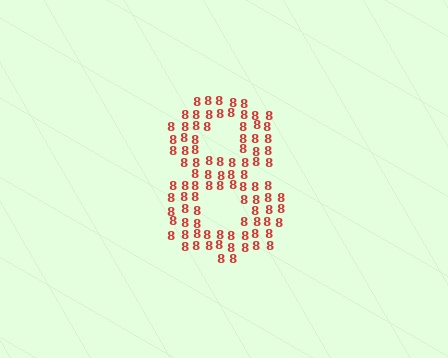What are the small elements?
The small elements are digit 8's.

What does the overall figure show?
The overall figure shows the digit 8.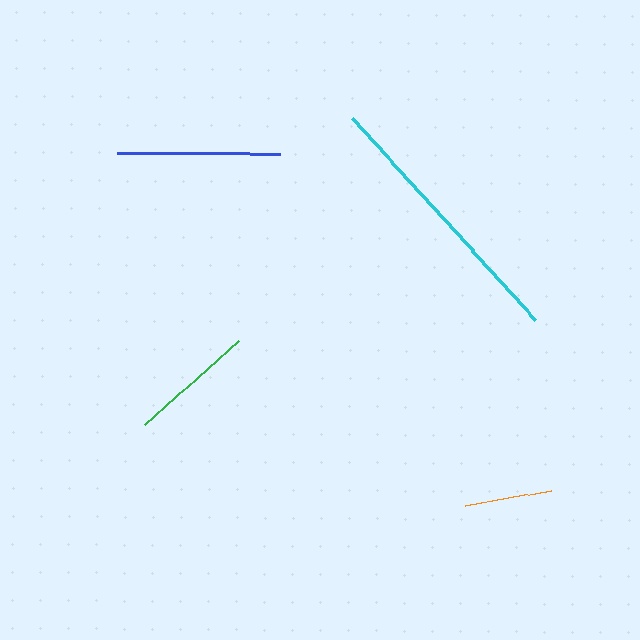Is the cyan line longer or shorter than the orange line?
The cyan line is longer than the orange line.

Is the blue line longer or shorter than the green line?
The blue line is longer than the green line.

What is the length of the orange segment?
The orange segment is approximately 87 pixels long.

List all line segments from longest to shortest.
From longest to shortest: cyan, blue, green, orange.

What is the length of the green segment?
The green segment is approximately 125 pixels long.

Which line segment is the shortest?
The orange line is the shortest at approximately 87 pixels.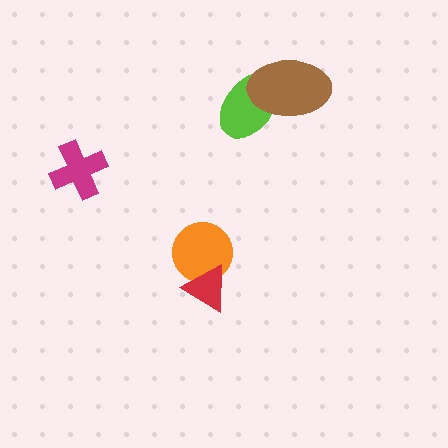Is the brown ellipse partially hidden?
No, no other shape covers it.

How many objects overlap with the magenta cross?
0 objects overlap with the magenta cross.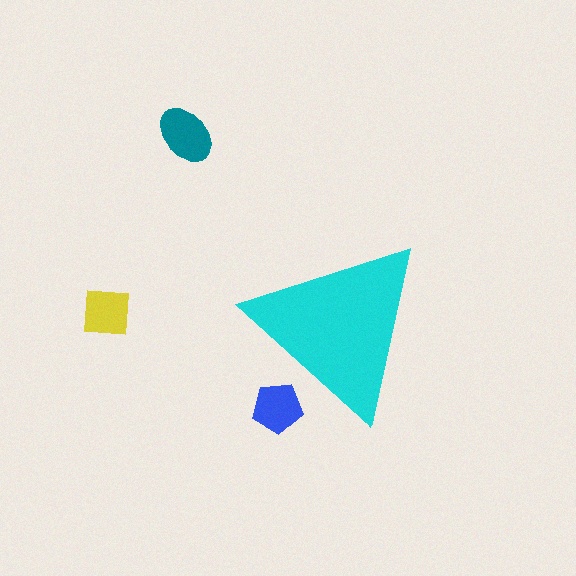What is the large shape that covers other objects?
A cyan triangle.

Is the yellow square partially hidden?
No, the yellow square is fully visible.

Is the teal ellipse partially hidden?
No, the teal ellipse is fully visible.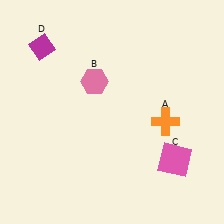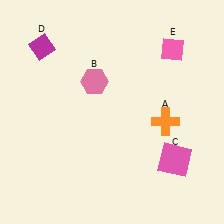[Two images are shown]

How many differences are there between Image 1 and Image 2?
There is 1 difference between the two images.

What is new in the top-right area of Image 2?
A pink diamond (E) was added in the top-right area of Image 2.